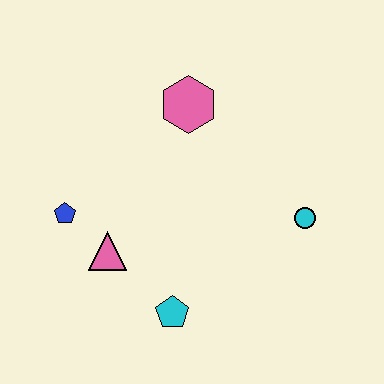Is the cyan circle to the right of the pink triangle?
Yes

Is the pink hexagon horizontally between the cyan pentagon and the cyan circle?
Yes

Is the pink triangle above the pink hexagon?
No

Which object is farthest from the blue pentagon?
The cyan circle is farthest from the blue pentagon.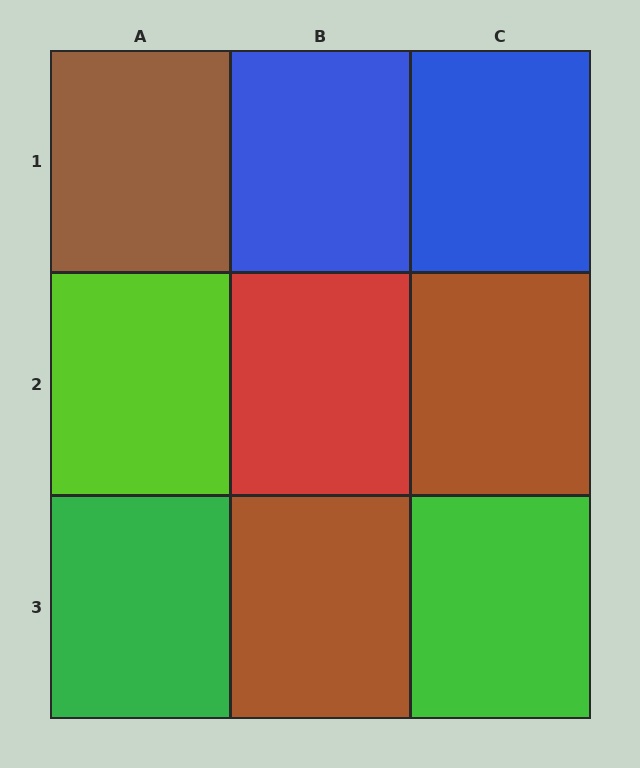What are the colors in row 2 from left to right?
Lime, red, brown.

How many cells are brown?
3 cells are brown.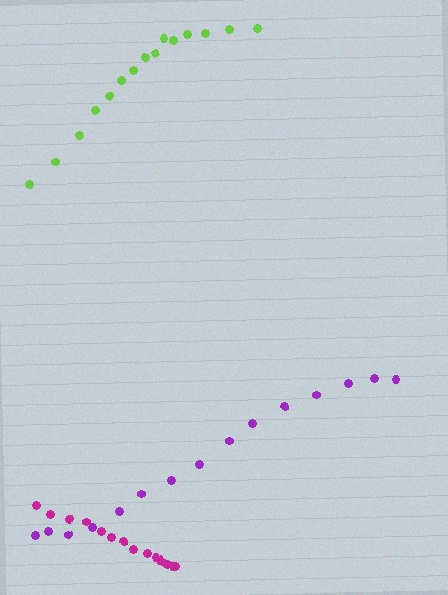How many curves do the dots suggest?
There are 3 distinct paths.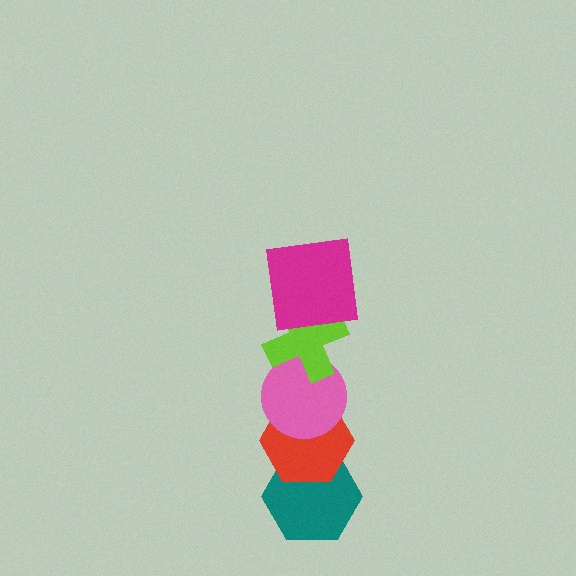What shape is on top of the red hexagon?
The pink circle is on top of the red hexagon.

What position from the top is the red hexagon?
The red hexagon is 4th from the top.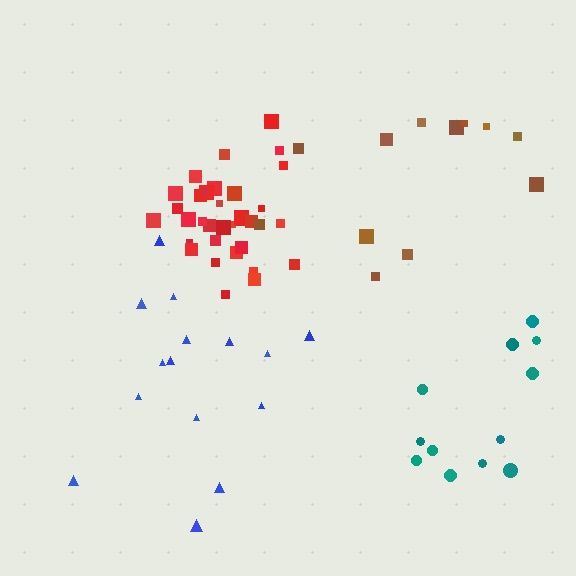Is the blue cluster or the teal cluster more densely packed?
Blue.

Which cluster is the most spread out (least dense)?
Brown.